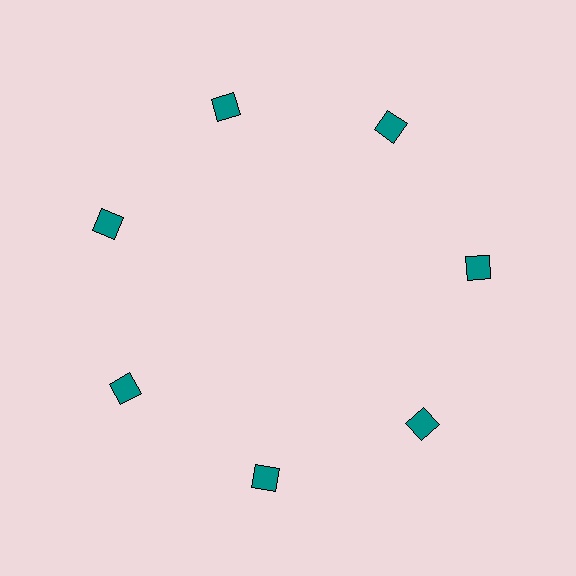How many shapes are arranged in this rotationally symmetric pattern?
There are 7 shapes, arranged in 7 groups of 1.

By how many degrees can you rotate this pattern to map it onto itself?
The pattern maps onto itself every 51 degrees of rotation.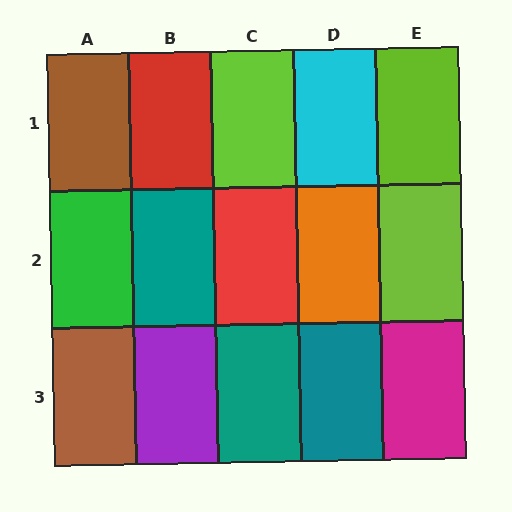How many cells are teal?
3 cells are teal.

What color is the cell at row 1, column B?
Red.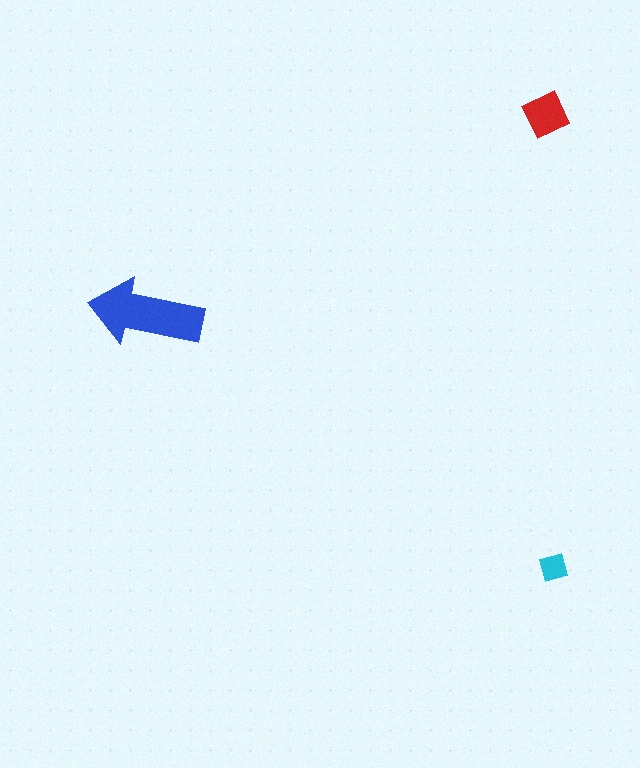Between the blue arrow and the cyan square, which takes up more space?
The blue arrow.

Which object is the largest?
The blue arrow.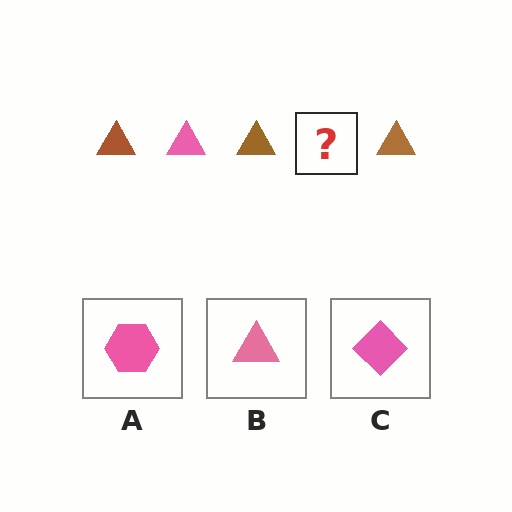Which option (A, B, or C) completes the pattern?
B.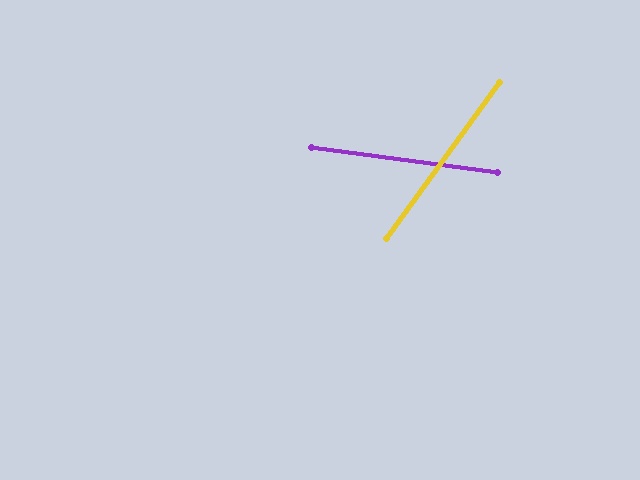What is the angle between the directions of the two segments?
Approximately 62 degrees.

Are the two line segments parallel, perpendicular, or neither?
Neither parallel nor perpendicular — they differ by about 62°.